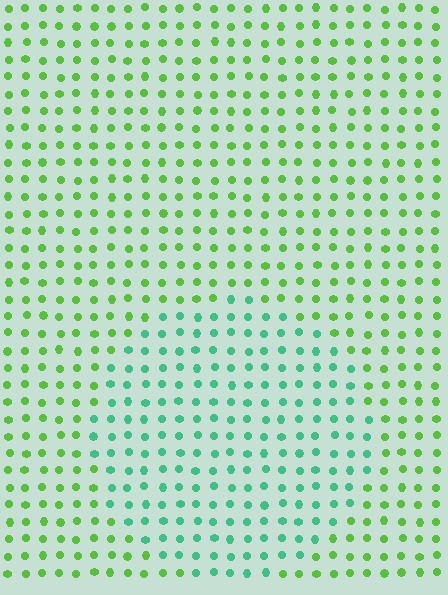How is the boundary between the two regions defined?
The boundary is defined purely by a slight shift in hue (about 46 degrees). Spacing, size, and orientation are identical on both sides.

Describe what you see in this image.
The image is filled with small lime elements in a uniform arrangement. A circle-shaped region is visible where the elements are tinted to a slightly different hue, forming a subtle color boundary.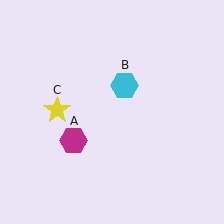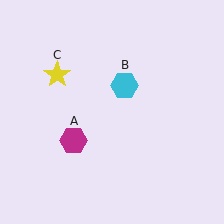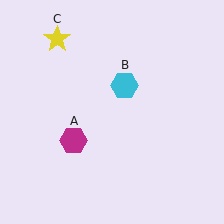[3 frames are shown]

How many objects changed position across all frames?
1 object changed position: yellow star (object C).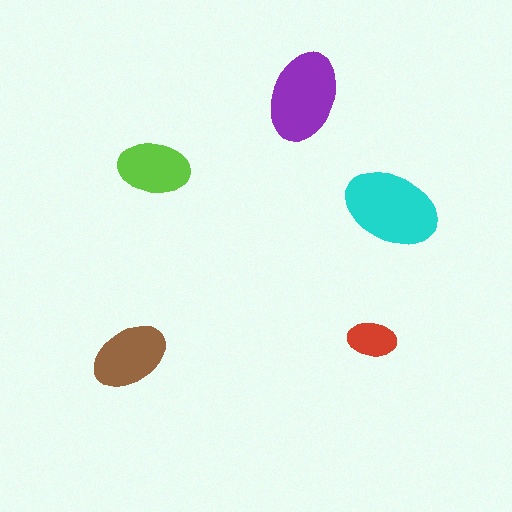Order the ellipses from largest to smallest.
the cyan one, the purple one, the brown one, the lime one, the red one.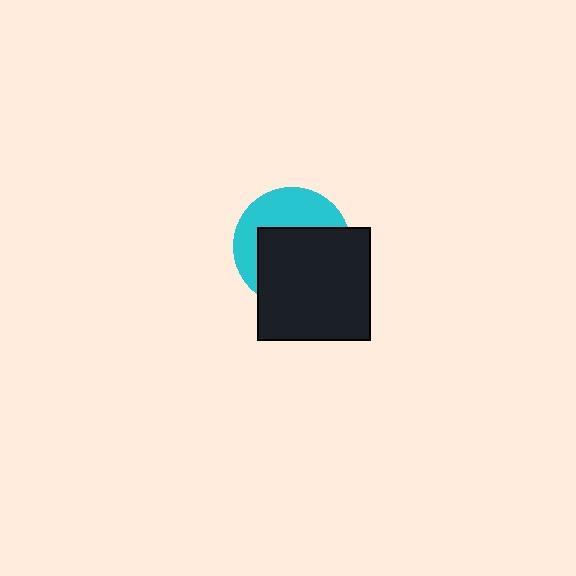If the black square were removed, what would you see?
You would see the complete cyan circle.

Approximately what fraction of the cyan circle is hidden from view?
Roughly 58% of the cyan circle is hidden behind the black square.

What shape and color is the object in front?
The object in front is a black square.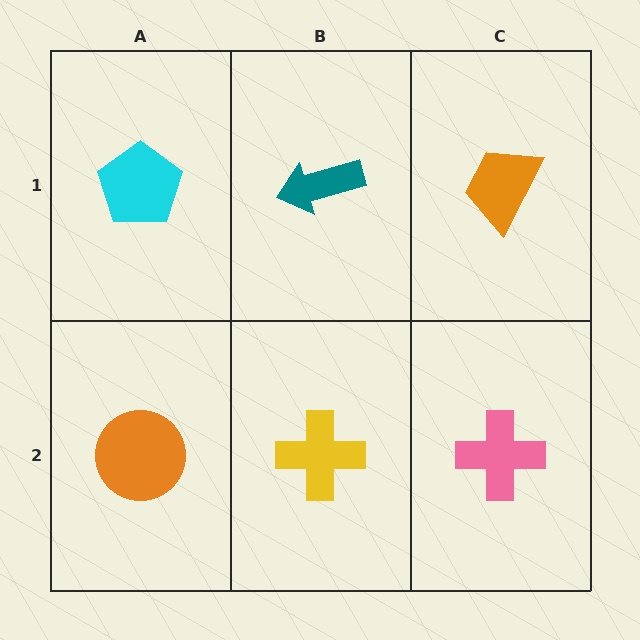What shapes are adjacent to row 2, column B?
A teal arrow (row 1, column B), an orange circle (row 2, column A), a pink cross (row 2, column C).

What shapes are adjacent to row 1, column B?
A yellow cross (row 2, column B), a cyan pentagon (row 1, column A), an orange trapezoid (row 1, column C).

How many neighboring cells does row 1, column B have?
3.